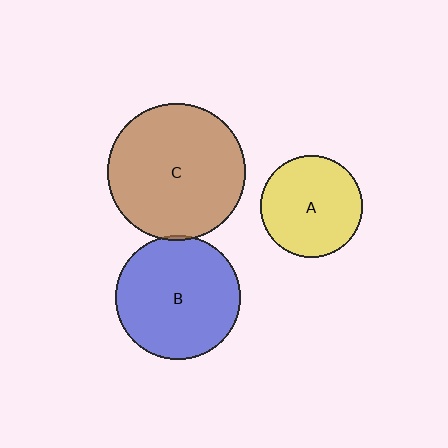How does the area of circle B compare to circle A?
Approximately 1.5 times.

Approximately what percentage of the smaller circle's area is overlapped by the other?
Approximately 5%.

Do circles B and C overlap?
Yes.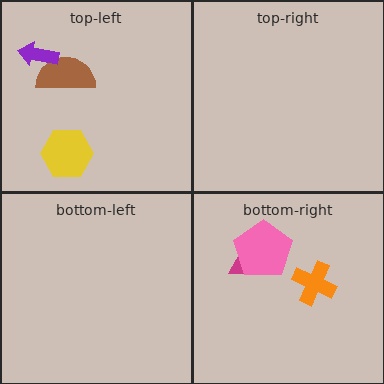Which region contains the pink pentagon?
The bottom-right region.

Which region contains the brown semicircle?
The top-left region.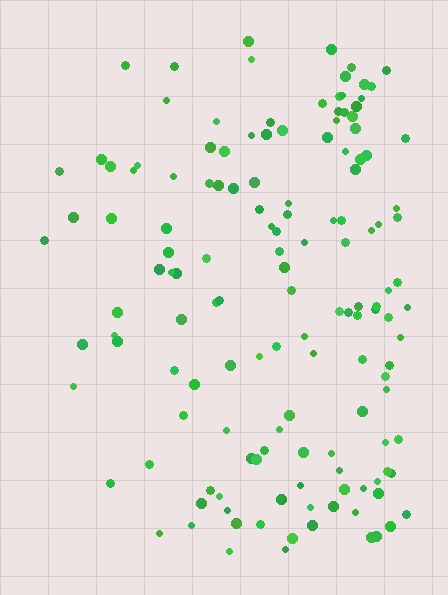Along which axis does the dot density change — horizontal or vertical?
Horizontal.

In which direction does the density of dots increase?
From left to right, with the right side densest.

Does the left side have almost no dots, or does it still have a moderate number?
Still a moderate number, just noticeably fewer than the right.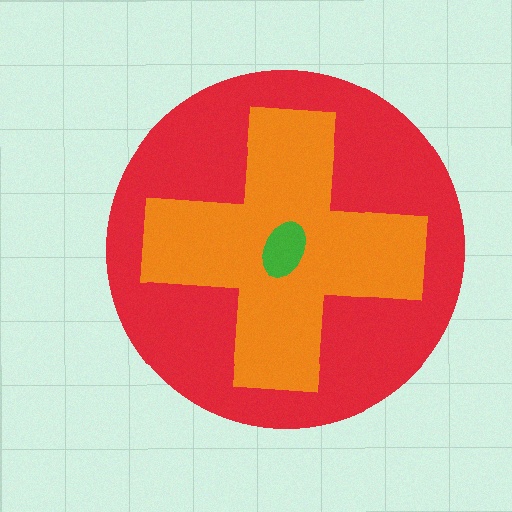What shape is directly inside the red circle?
The orange cross.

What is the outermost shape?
The red circle.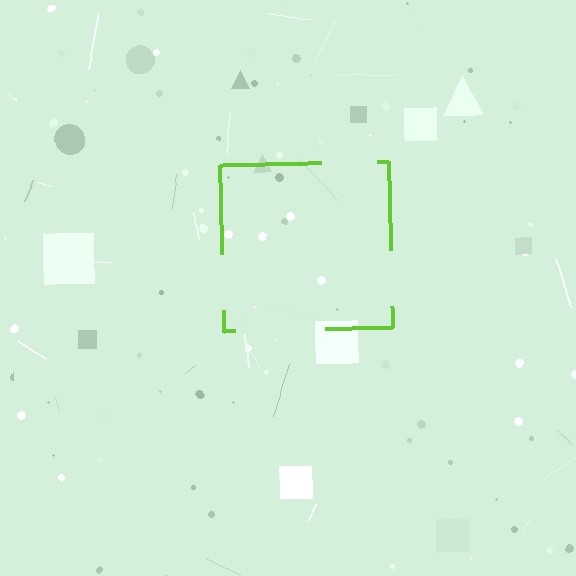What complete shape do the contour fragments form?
The contour fragments form a square.